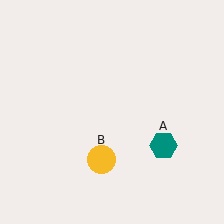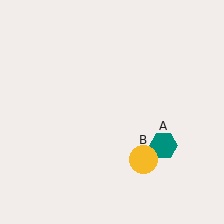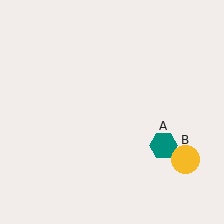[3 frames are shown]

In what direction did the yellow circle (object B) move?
The yellow circle (object B) moved right.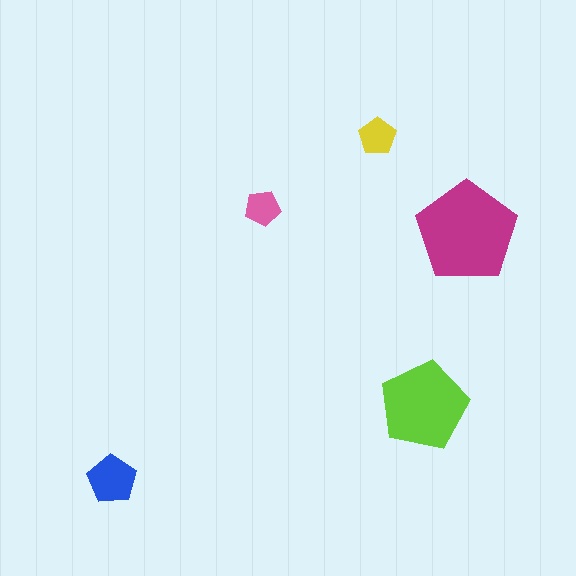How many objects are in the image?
There are 5 objects in the image.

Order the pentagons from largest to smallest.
the magenta one, the lime one, the blue one, the yellow one, the pink one.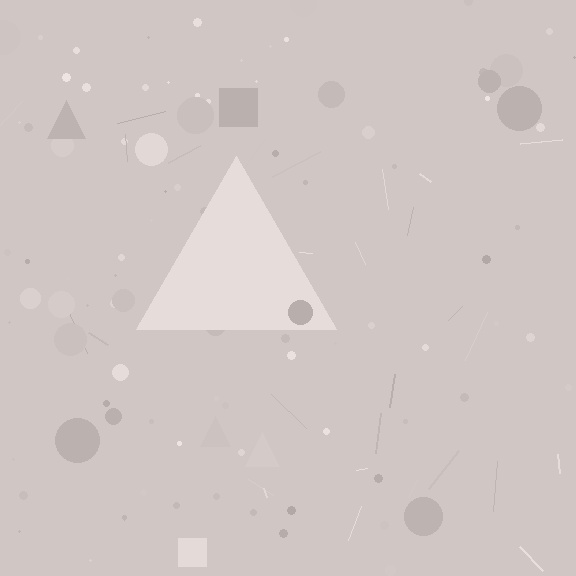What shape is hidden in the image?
A triangle is hidden in the image.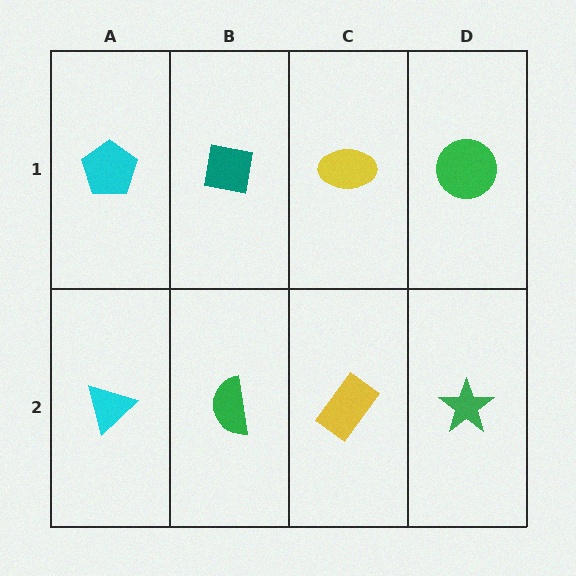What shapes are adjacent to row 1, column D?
A green star (row 2, column D), a yellow ellipse (row 1, column C).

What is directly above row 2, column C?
A yellow ellipse.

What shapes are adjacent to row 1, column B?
A green semicircle (row 2, column B), a cyan pentagon (row 1, column A), a yellow ellipse (row 1, column C).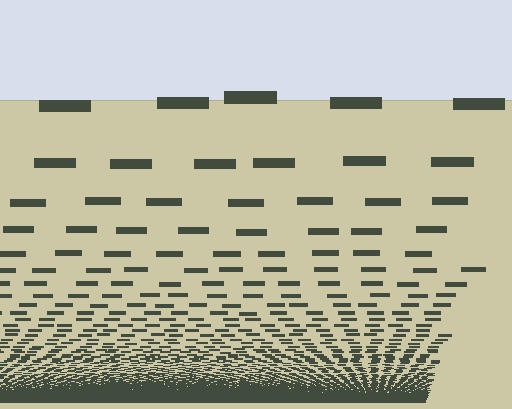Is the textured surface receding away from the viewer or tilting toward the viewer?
The surface appears to tilt toward the viewer. Texture elements get larger and sparser toward the top.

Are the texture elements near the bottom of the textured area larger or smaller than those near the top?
Smaller. The gradient is inverted — elements near the bottom are smaller and denser.